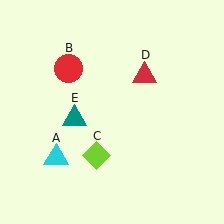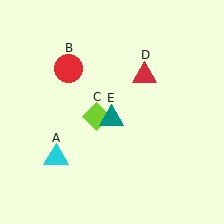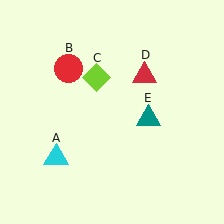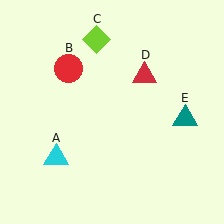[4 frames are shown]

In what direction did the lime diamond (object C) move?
The lime diamond (object C) moved up.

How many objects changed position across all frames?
2 objects changed position: lime diamond (object C), teal triangle (object E).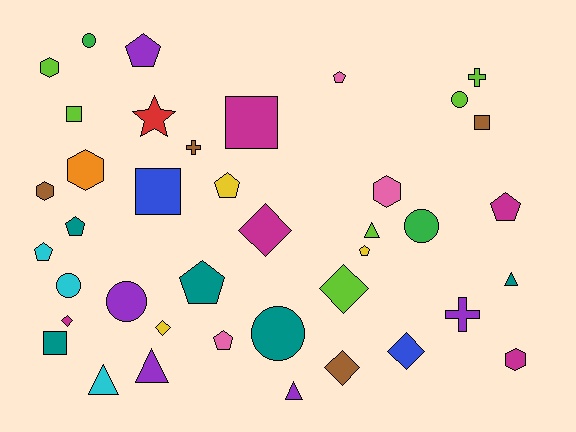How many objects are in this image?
There are 40 objects.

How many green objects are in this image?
There are 2 green objects.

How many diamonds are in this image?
There are 6 diamonds.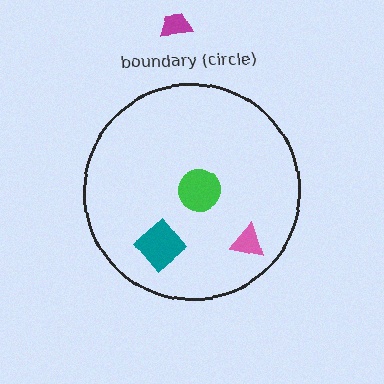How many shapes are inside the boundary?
3 inside, 1 outside.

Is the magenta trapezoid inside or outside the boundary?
Outside.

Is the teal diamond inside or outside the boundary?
Inside.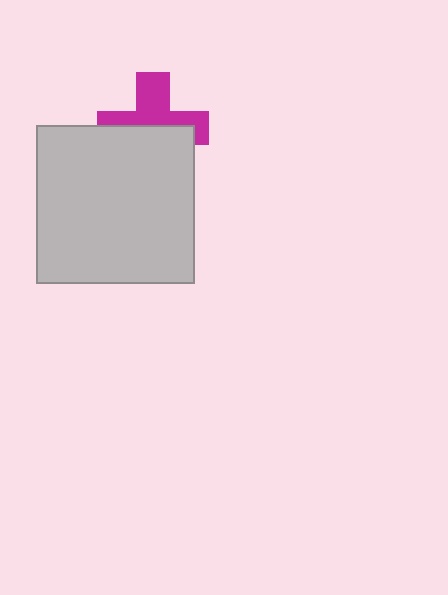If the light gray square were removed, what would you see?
You would see the complete magenta cross.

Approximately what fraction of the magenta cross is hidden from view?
Roughly 50% of the magenta cross is hidden behind the light gray square.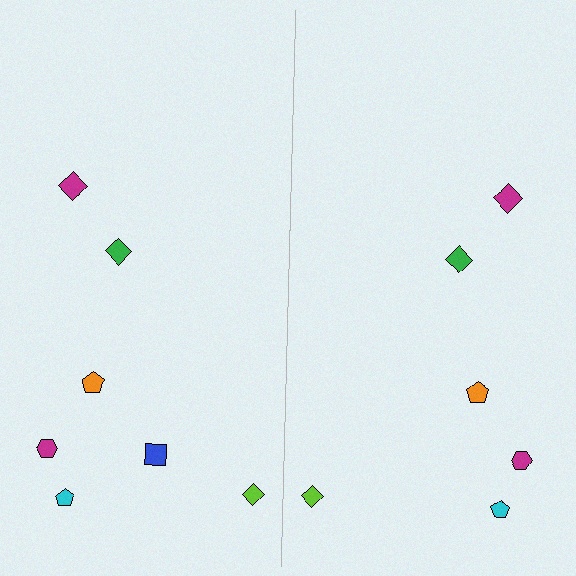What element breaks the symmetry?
A blue square is missing from the right side.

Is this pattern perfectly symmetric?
No, the pattern is not perfectly symmetric. A blue square is missing from the right side.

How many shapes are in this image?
There are 13 shapes in this image.